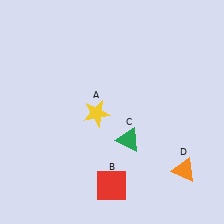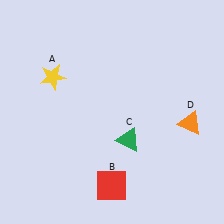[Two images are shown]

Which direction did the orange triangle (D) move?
The orange triangle (D) moved up.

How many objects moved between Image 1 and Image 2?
2 objects moved between the two images.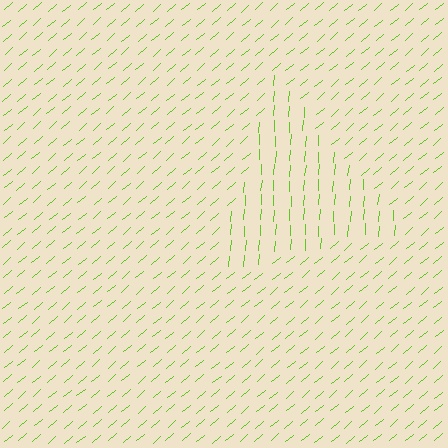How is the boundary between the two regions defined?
The boundary is defined purely by a change in line orientation (approximately 45 degrees difference). All lines are the same color and thickness.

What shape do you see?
I see a triangle.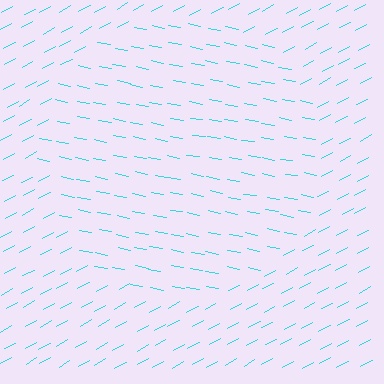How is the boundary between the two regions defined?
The boundary is defined purely by a change in line orientation (approximately 39 degrees difference). All lines are the same color and thickness.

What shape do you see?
I see a circle.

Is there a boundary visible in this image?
Yes, there is a texture boundary formed by a change in line orientation.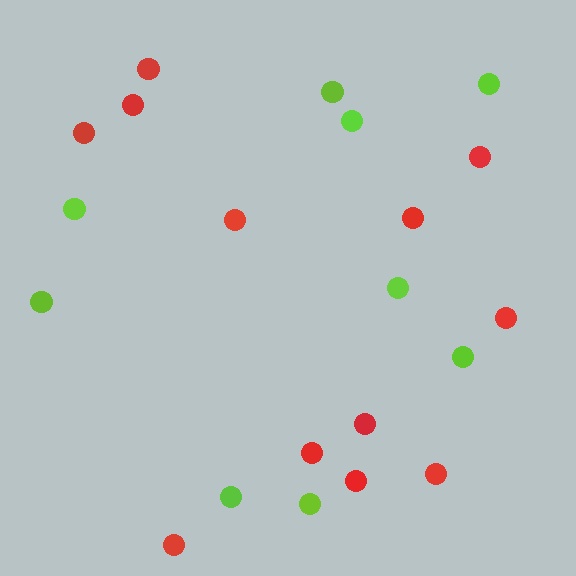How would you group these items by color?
There are 2 groups: one group of red circles (12) and one group of lime circles (9).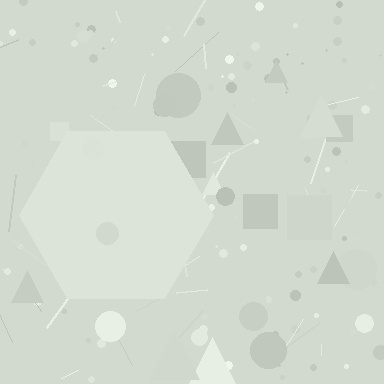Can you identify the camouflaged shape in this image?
The camouflaged shape is a hexagon.